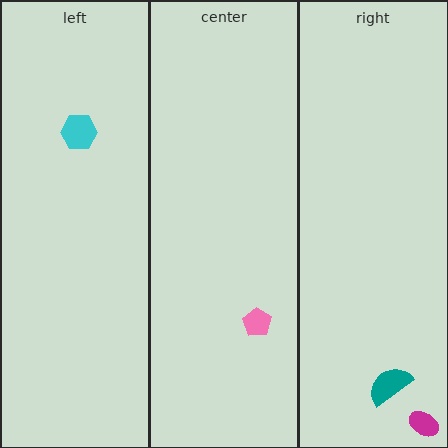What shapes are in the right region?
The magenta ellipse, the teal semicircle.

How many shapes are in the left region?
1.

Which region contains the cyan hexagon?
The left region.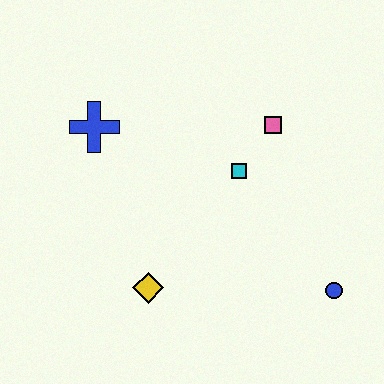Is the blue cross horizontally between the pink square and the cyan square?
No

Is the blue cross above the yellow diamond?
Yes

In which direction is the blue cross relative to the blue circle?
The blue cross is to the left of the blue circle.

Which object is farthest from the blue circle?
The blue cross is farthest from the blue circle.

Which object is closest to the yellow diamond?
The cyan square is closest to the yellow diamond.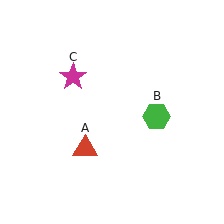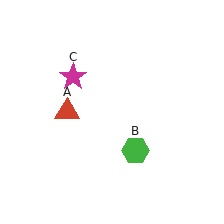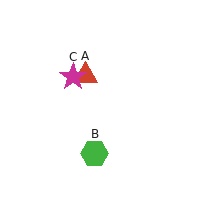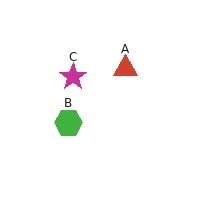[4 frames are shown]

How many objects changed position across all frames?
2 objects changed position: red triangle (object A), green hexagon (object B).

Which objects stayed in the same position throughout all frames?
Magenta star (object C) remained stationary.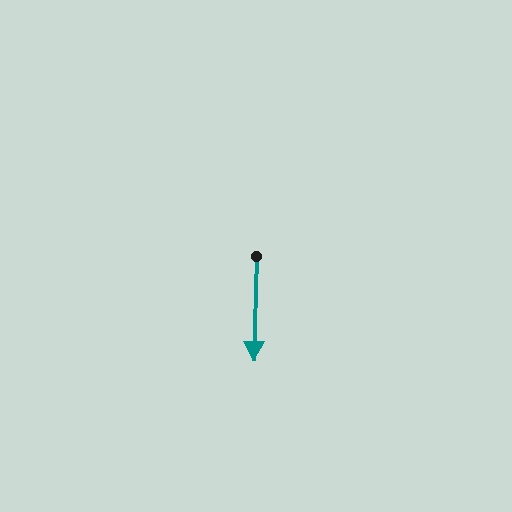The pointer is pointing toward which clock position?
Roughly 6 o'clock.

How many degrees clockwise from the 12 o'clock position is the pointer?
Approximately 182 degrees.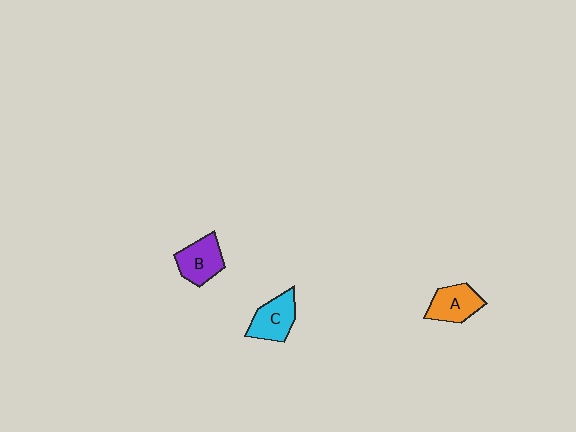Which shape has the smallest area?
Shape A (orange).